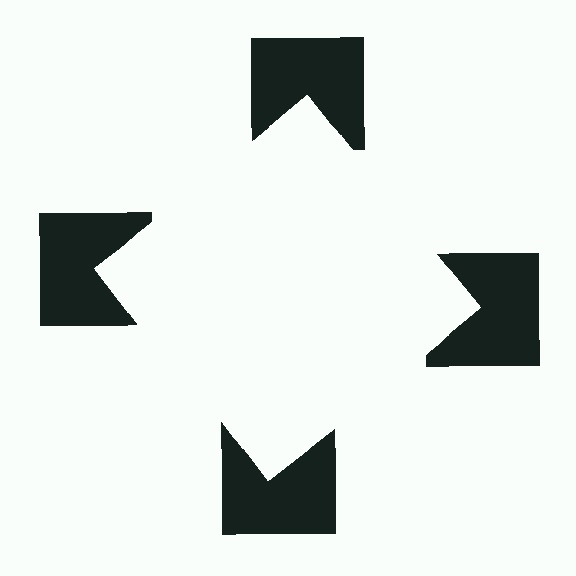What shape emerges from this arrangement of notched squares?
An illusory square — its edges are inferred from the aligned wedge cuts in the notched squares, not physically drawn.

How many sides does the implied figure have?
4 sides.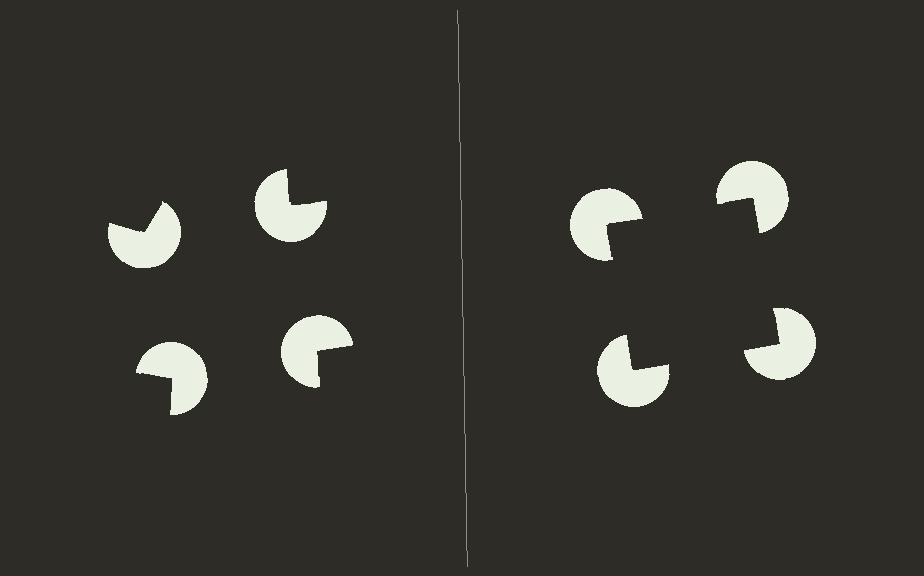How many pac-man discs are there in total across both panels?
8 — 4 on each side.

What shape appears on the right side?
An illusory square.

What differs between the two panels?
The pac-man discs are positioned identically on both sides; only the wedge orientations differ. On the right they align to a square; on the left they are misaligned.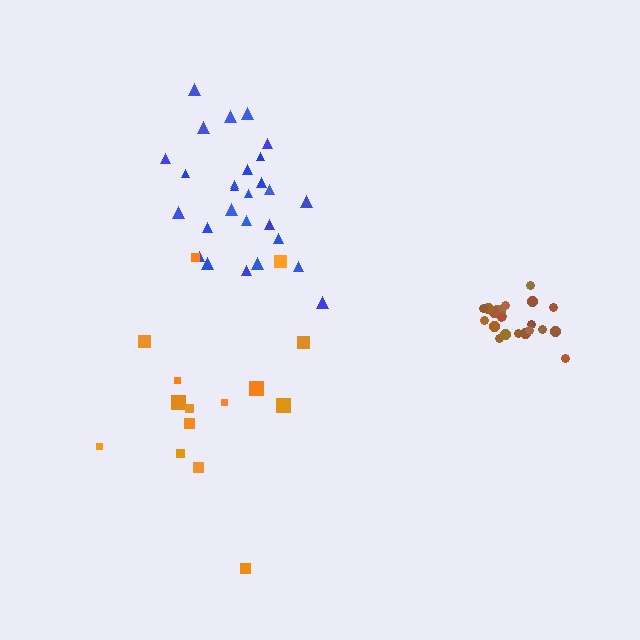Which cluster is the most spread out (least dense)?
Orange.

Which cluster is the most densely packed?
Brown.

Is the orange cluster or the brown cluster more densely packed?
Brown.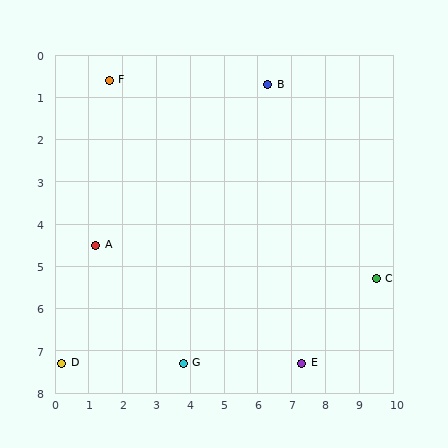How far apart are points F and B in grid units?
Points F and B are about 4.7 grid units apart.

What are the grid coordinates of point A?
Point A is at approximately (1.2, 4.5).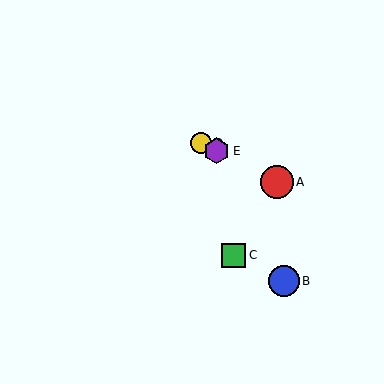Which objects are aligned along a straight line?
Objects A, D, E are aligned along a straight line.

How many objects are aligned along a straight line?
3 objects (A, D, E) are aligned along a straight line.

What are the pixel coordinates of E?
Object E is at (217, 151).